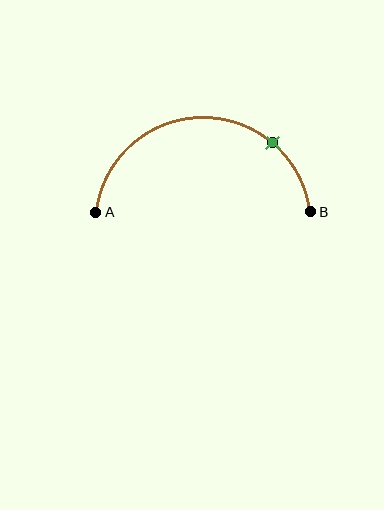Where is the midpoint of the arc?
The arc midpoint is the point on the curve farthest from the straight line joining A and B. It sits above that line.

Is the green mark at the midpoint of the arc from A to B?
No. The green mark lies on the arc but is closer to endpoint B. The arc midpoint would be at the point on the curve equidistant along the arc from both A and B.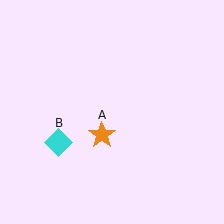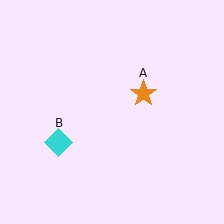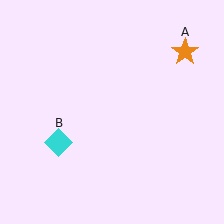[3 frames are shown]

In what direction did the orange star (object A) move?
The orange star (object A) moved up and to the right.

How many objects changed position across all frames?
1 object changed position: orange star (object A).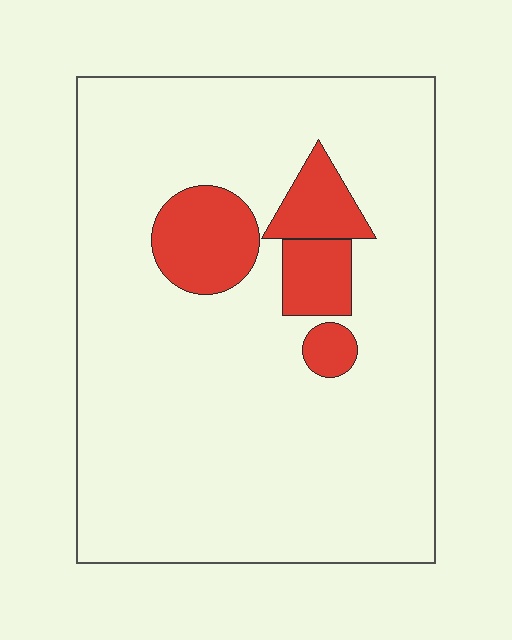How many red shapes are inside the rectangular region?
4.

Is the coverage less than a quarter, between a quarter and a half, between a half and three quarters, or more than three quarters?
Less than a quarter.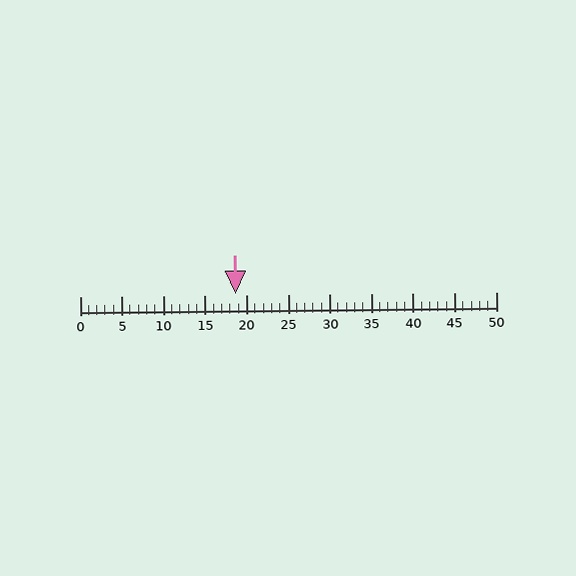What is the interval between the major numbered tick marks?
The major tick marks are spaced 5 units apart.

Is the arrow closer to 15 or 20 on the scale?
The arrow is closer to 20.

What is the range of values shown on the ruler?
The ruler shows values from 0 to 50.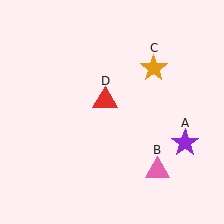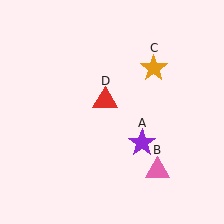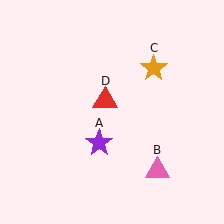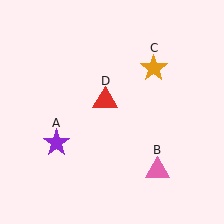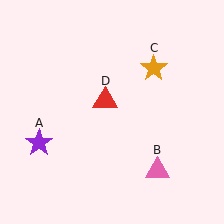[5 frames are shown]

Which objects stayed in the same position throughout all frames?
Pink triangle (object B) and orange star (object C) and red triangle (object D) remained stationary.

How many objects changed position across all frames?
1 object changed position: purple star (object A).